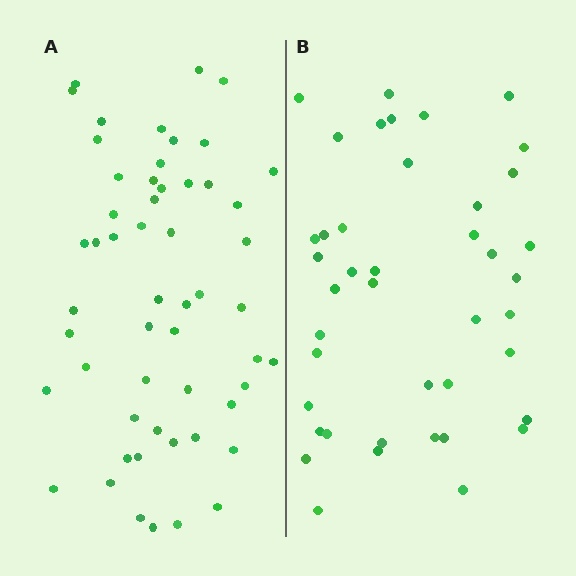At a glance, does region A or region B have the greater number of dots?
Region A (the left region) has more dots.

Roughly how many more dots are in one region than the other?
Region A has roughly 12 or so more dots than region B.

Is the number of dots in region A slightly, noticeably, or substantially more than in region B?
Region A has noticeably more, but not dramatically so. The ratio is roughly 1.3 to 1.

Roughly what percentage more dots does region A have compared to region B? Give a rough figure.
About 30% more.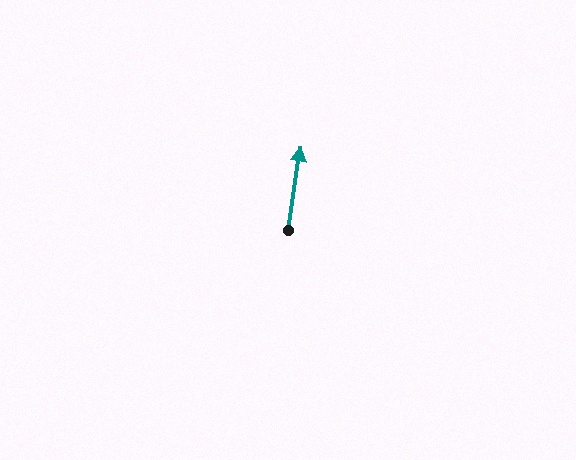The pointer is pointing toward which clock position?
Roughly 12 o'clock.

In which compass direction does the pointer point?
North.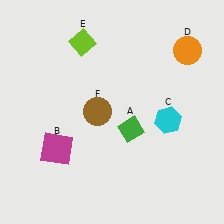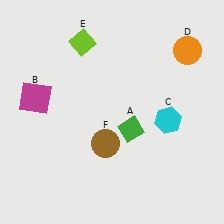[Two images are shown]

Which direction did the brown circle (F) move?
The brown circle (F) moved down.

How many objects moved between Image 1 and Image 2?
2 objects moved between the two images.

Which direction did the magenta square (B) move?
The magenta square (B) moved up.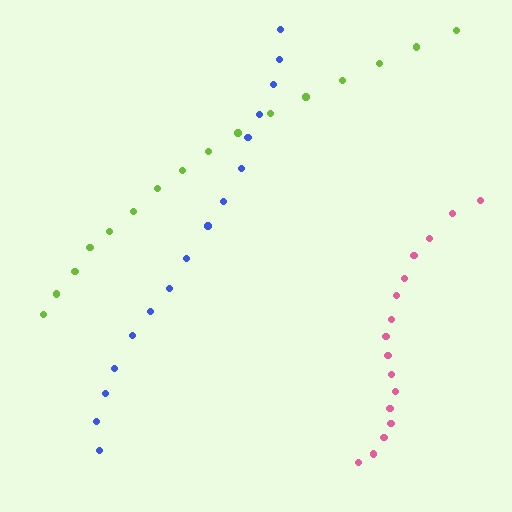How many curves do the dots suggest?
There are 3 distinct paths.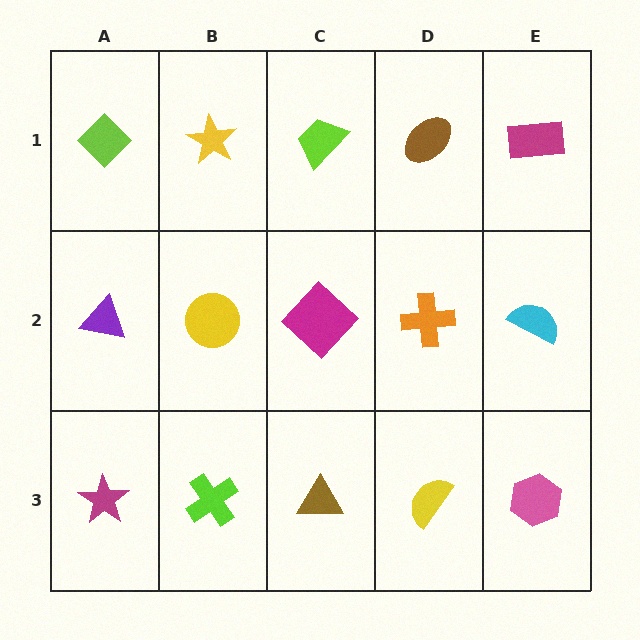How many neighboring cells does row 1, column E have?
2.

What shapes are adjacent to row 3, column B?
A yellow circle (row 2, column B), a magenta star (row 3, column A), a brown triangle (row 3, column C).